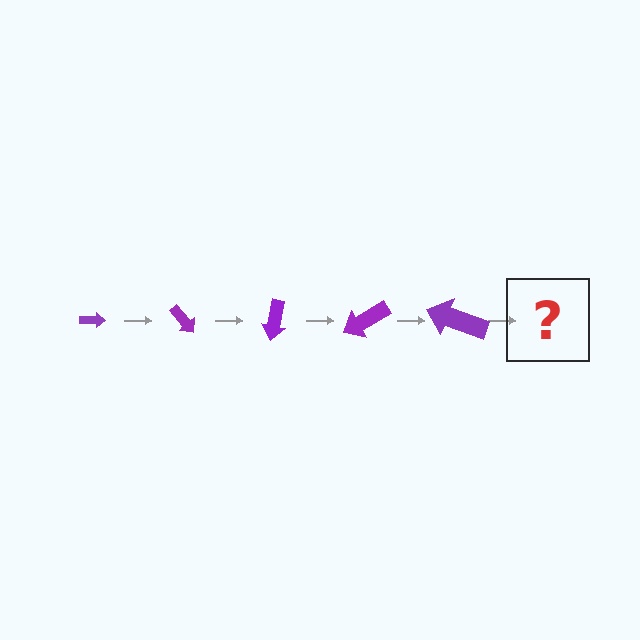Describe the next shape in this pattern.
It should be an arrow, larger than the previous one and rotated 250 degrees from the start.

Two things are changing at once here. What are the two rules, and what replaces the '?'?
The two rules are that the arrow grows larger each step and it rotates 50 degrees each step. The '?' should be an arrow, larger than the previous one and rotated 250 degrees from the start.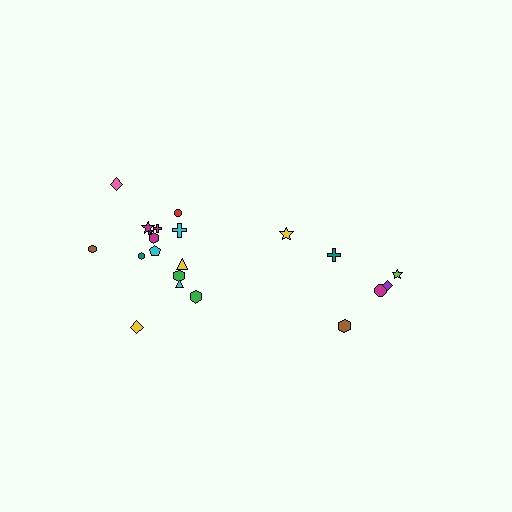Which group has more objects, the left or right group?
The left group.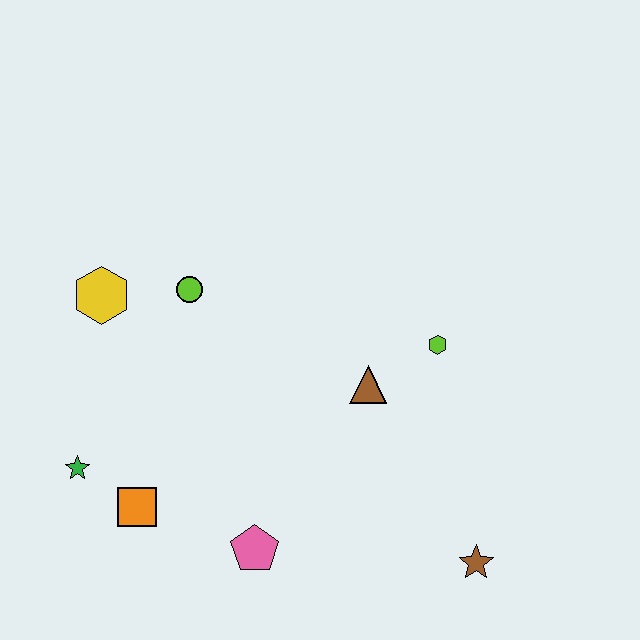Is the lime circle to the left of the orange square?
No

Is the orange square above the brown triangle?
No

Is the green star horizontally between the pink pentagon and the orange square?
No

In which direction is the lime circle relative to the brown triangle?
The lime circle is to the left of the brown triangle.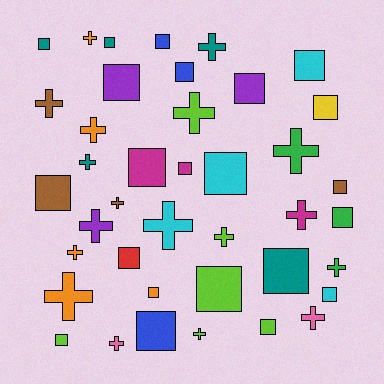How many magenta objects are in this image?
There are 3 magenta objects.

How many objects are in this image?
There are 40 objects.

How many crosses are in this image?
There are 18 crosses.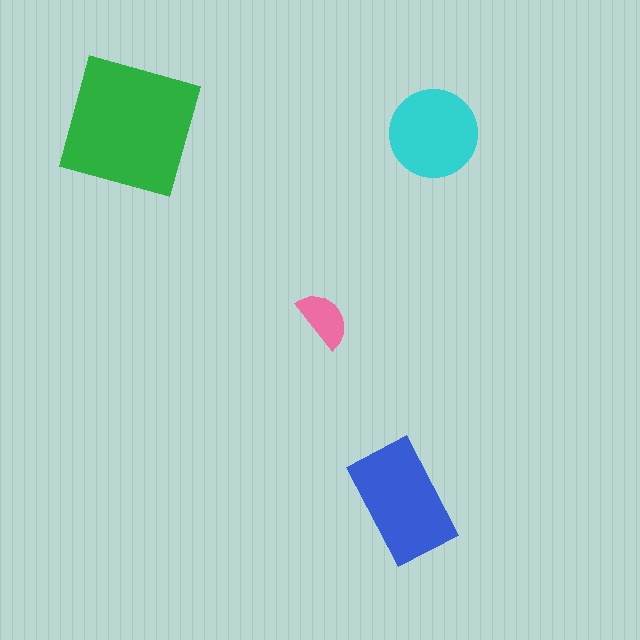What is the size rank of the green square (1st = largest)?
1st.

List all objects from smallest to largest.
The pink semicircle, the cyan circle, the blue rectangle, the green square.